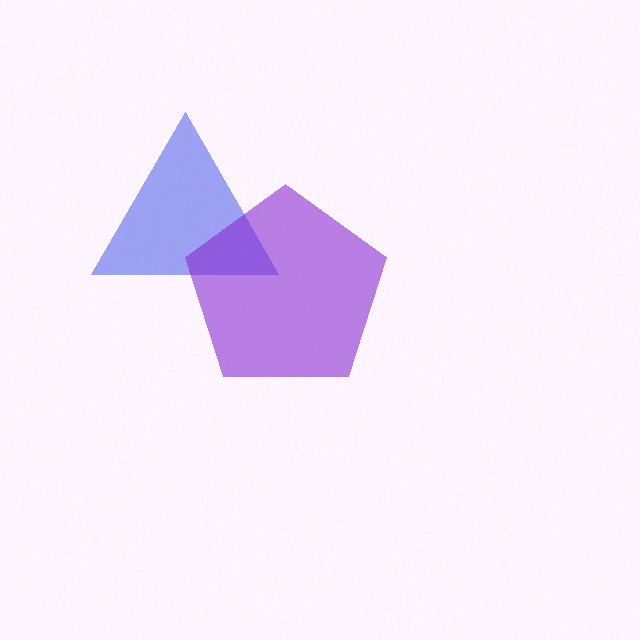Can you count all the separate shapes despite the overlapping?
Yes, there are 2 separate shapes.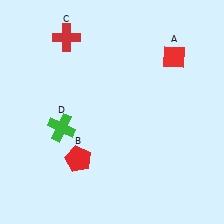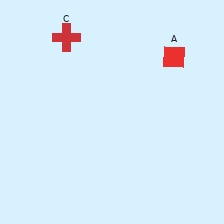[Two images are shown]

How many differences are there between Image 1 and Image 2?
There are 2 differences between the two images.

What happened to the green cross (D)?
The green cross (D) was removed in Image 2. It was in the bottom-left area of Image 1.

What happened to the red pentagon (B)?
The red pentagon (B) was removed in Image 2. It was in the bottom-left area of Image 1.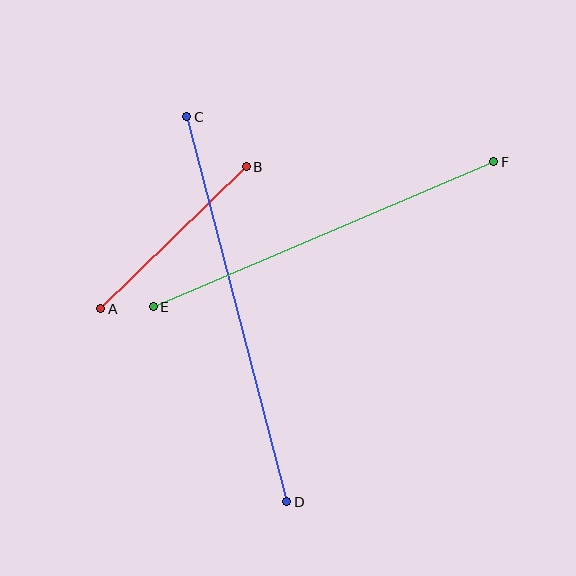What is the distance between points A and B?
The distance is approximately 203 pixels.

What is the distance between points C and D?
The distance is approximately 398 pixels.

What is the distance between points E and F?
The distance is approximately 370 pixels.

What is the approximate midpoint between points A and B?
The midpoint is at approximately (173, 238) pixels.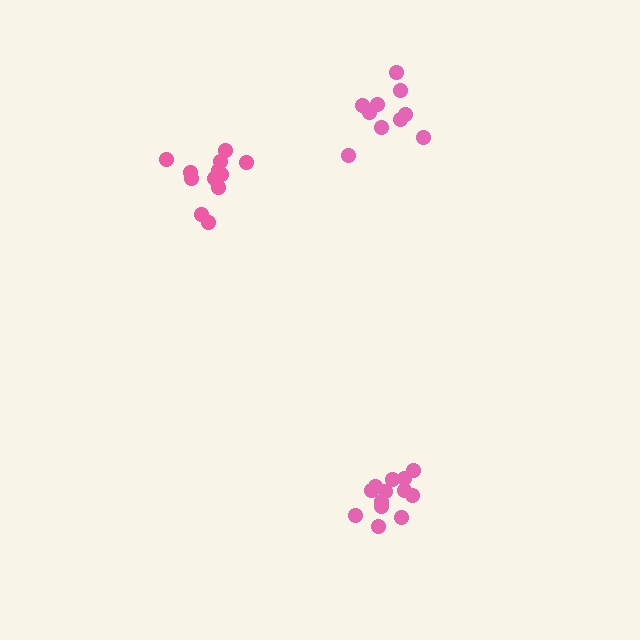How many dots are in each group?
Group 1: 10 dots, Group 2: 13 dots, Group 3: 12 dots (35 total).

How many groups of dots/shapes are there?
There are 3 groups.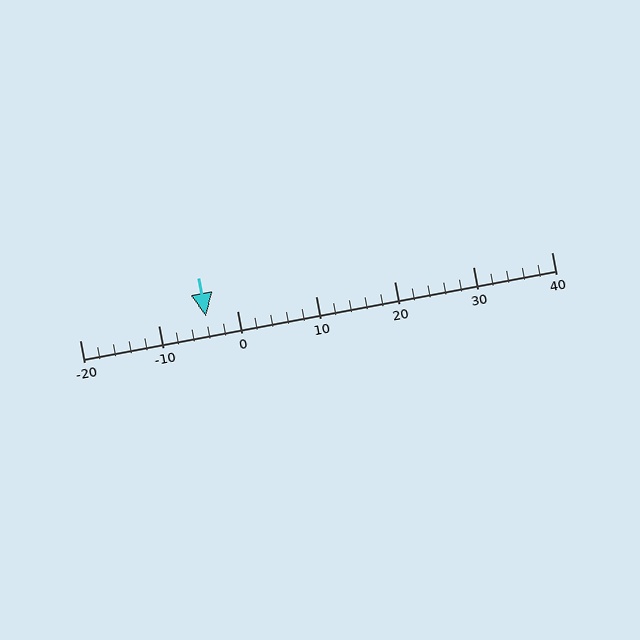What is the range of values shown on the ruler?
The ruler shows values from -20 to 40.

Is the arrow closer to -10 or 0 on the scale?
The arrow is closer to 0.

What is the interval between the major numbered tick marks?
The major tick marks are spaced 10 units apart.